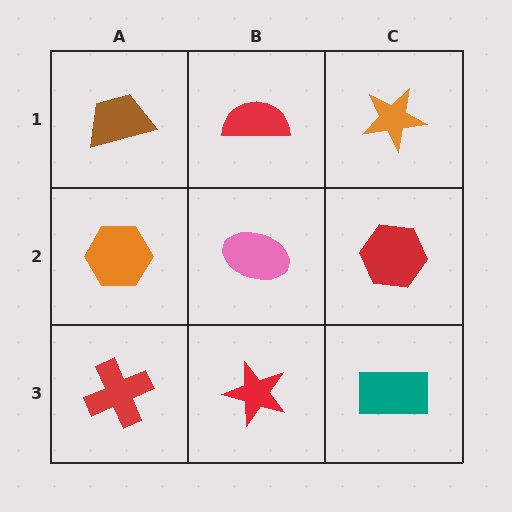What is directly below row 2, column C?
A teal rectangle.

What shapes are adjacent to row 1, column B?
A pink ellipse (row 2, column B), a brown trapezoid (row 1, column A), an orange star (row 1, column C).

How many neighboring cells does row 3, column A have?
2.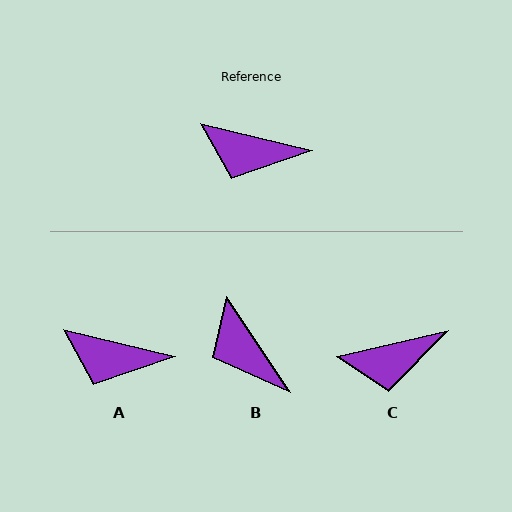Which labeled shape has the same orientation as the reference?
A.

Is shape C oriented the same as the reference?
No, it is off by about 27 degrees.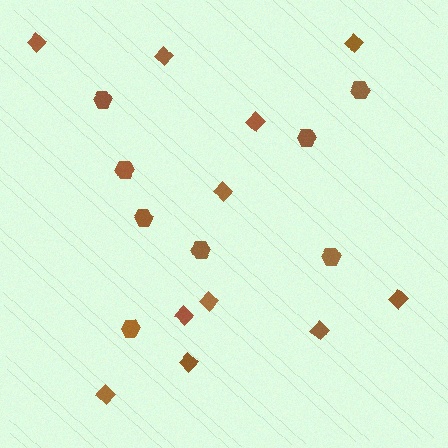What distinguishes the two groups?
There are 2 groups: one group of diamonds (11) and one group of hexagons (8).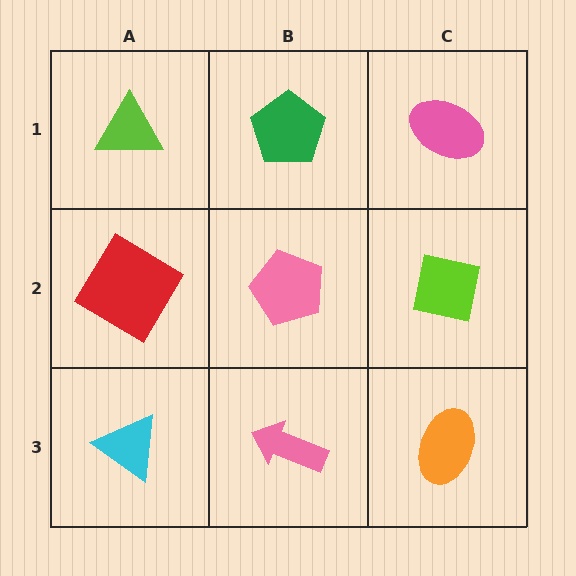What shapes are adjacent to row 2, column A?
A lime triangle (row 1, column A), a cyan triangle (row 3, column A), a pink pentagon (row 2, column B).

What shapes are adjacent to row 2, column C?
A pink ellipse (row 1, column C), an orange ellipse (row 3, column C), a pink pentagon (row 2, column B).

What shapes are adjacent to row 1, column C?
A lime square (row 2, column C), a green pentagon (row 1, column B).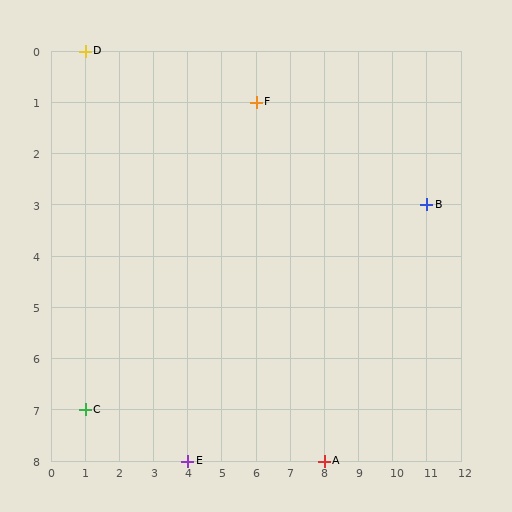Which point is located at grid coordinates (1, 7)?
Point C is at (1, 7).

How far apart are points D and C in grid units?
Points D and C are 7 rows apart.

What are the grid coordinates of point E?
Point E is at grid coordinates (4, 8).